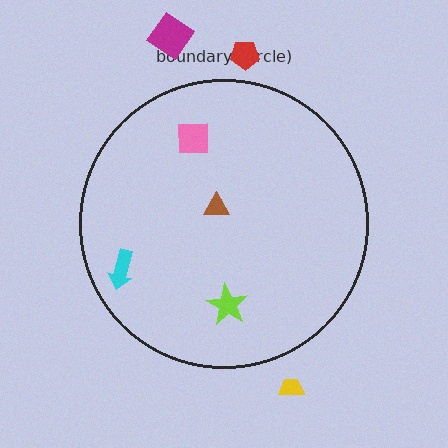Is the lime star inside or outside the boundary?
Inside.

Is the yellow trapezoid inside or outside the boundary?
Outside.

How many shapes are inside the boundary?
4 inside, 3 outside.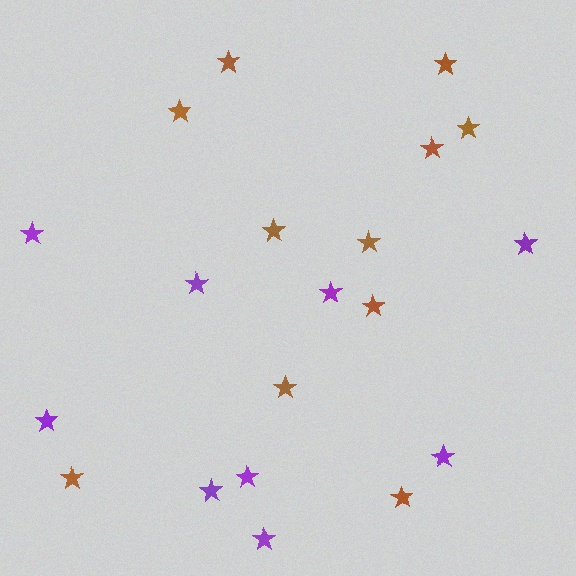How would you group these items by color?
There are 2 groups: one group of purple stars (9) and one group of brown stars (11).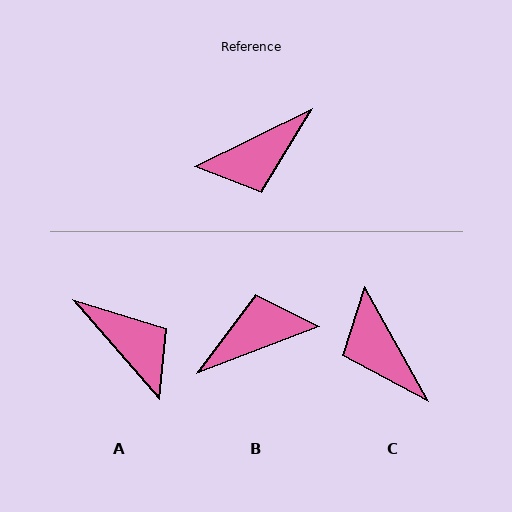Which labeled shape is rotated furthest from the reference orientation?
B, about 174 degrees away.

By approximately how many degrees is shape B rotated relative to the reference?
Approximately 174 degrees counter-clockwise.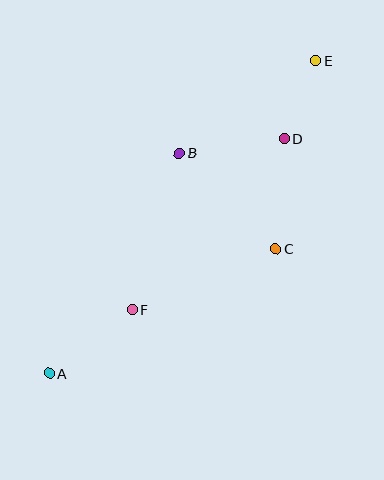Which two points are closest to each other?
Points D and E are closest to each other.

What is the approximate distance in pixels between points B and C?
The distance between B and C is approximately 136 pixels.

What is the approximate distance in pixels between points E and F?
The distance between E and F is approximately 309 pixels.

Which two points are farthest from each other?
Points A and E are farthest from each other.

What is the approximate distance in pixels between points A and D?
The distance between A and D is approximately 333 pixels.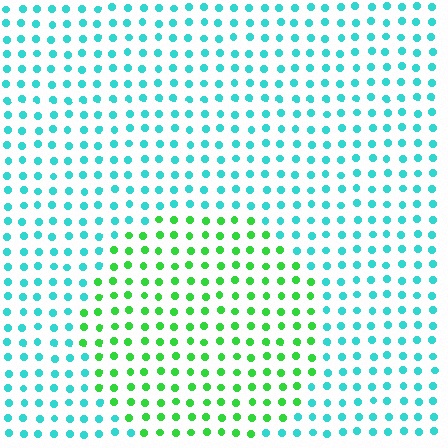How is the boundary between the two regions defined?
The boundary is defined purely by a slight shift in hue (about 53 degrees). Spacing, size, and orientation are identical on both sides.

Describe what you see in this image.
The image is filled with small cyan elements in a uniform arrangement. A circle-shaped region is visible where the elements are tinted to a slightly different hue, forming a subtle color boundary.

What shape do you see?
I see a circle.